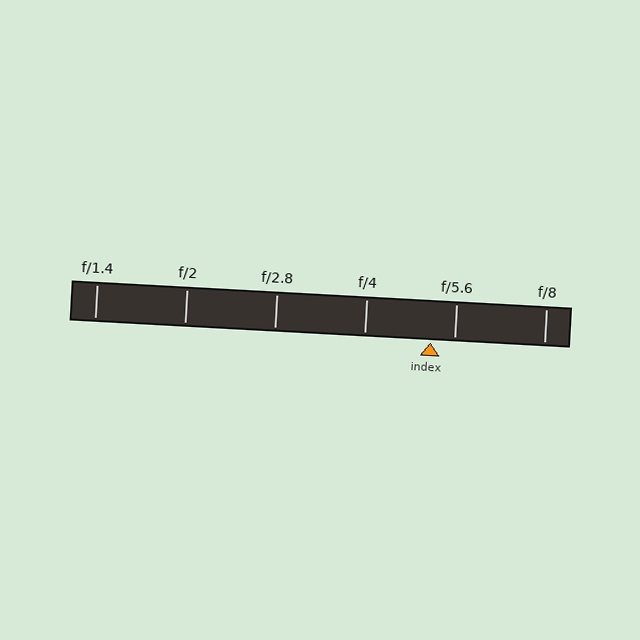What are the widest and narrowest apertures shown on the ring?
The widest aperture shown is f/1.4 and the narrowest is f/8.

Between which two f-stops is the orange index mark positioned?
The index mark is between f/4 and f/5.6.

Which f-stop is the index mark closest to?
The index mark is closest to f/5.6.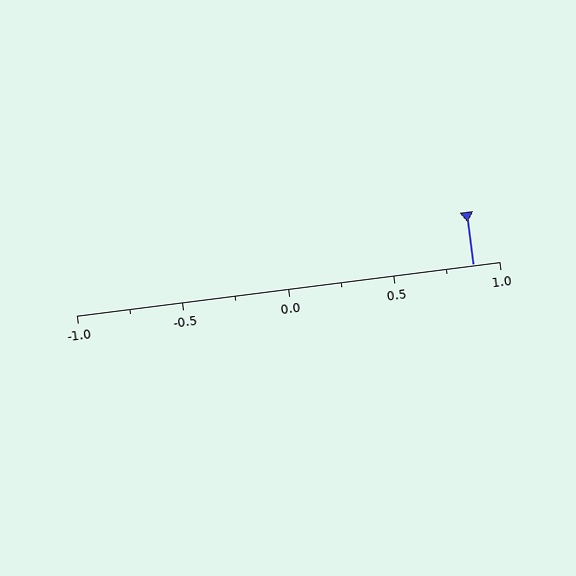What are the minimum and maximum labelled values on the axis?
The axis runs from -1.0 to 1.0.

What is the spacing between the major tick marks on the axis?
The major ticks are spaced 0.5 apart.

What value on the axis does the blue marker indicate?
The marker indicates approximately 0.88.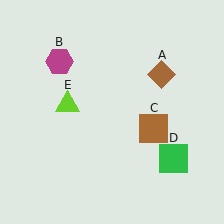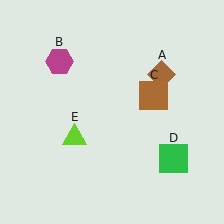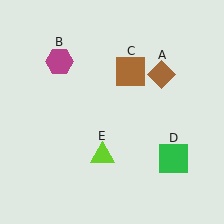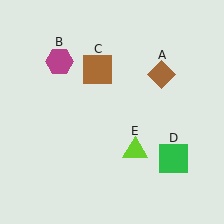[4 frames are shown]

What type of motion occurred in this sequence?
The brown square (object C), lime triangle (object E) rotated counterclockwise around the center of the scene.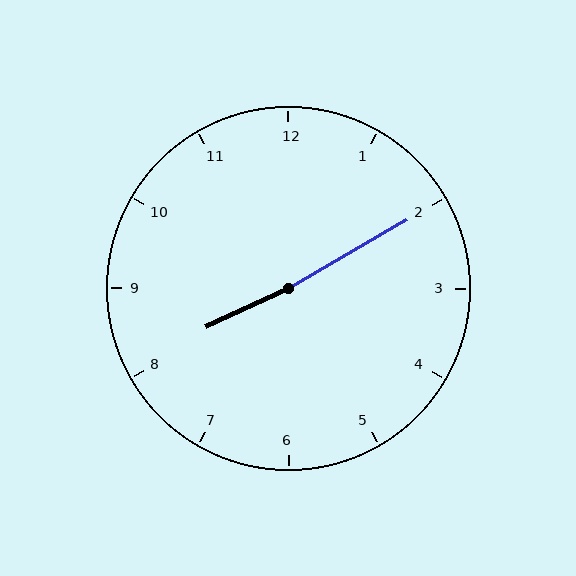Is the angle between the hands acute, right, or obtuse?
It is obtuse.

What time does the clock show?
8:10.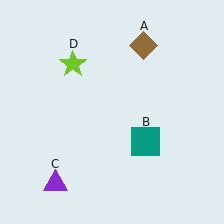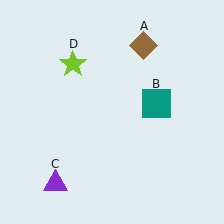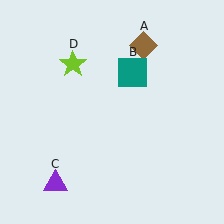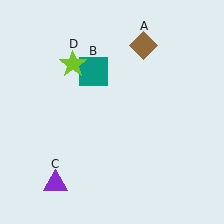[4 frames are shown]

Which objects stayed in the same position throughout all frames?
Brown diamond (object A) and purple triangle (object C) and lime star (object D) remained stationary.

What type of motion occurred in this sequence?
The teal square (object B) rotated counterclockwise around the center of the scene.